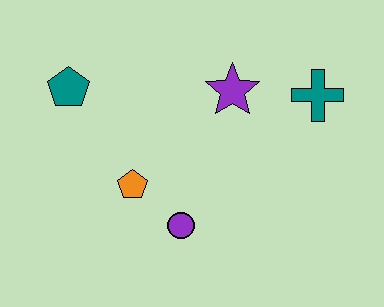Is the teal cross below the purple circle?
No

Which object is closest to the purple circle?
The orange pentagon is closest to the purple circle.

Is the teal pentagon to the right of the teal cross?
No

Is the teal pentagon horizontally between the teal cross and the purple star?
No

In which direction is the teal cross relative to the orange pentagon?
The teal cross is to the right of the orange pentagon.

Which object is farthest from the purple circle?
The teal cross is farthest from the purple circle.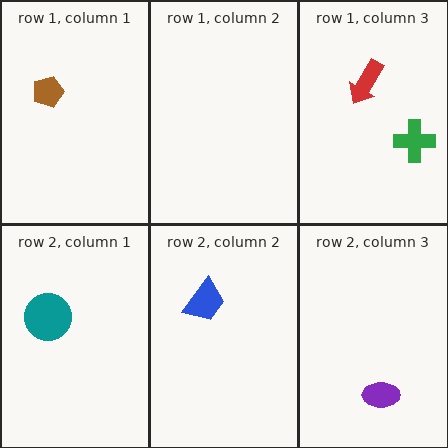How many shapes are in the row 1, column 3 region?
2.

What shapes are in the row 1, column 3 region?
The green cross, the red arrow.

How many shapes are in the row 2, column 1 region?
1.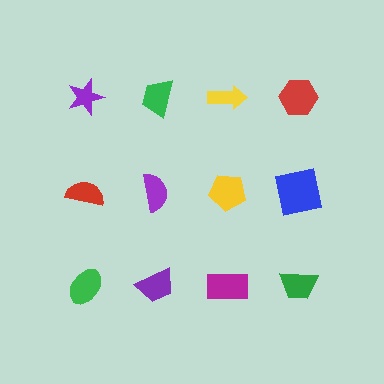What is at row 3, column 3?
A magenta rectangle.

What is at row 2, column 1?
A red semicircle.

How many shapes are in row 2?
4 shapes.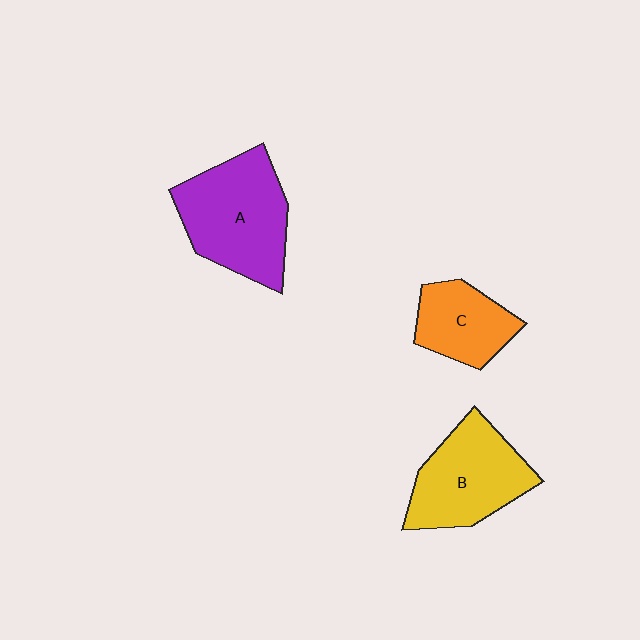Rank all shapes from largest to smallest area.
From largest to smallest: A (purple), B (yellow), C (orange).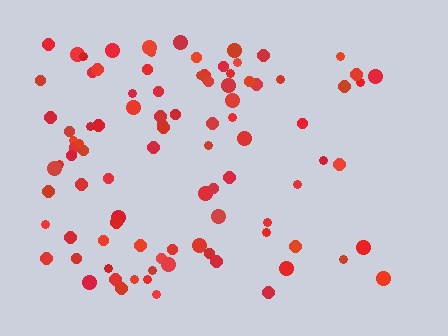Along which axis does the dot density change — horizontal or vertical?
Horizontal.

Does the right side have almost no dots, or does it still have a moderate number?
Still a moderate number, just noticeably fewer than the left.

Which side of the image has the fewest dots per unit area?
The right.